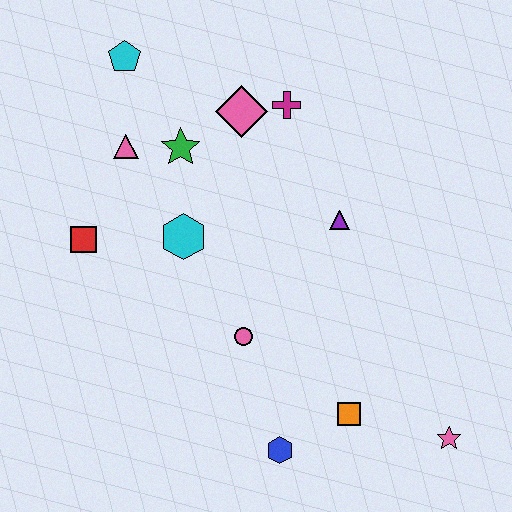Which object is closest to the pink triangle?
The green star is closest to the pink triangle.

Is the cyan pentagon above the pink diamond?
Yes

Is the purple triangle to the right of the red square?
Yes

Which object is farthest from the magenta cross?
The pink star is farthest from the magenta cross.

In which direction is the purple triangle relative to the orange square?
The purple triangle is above the orange square.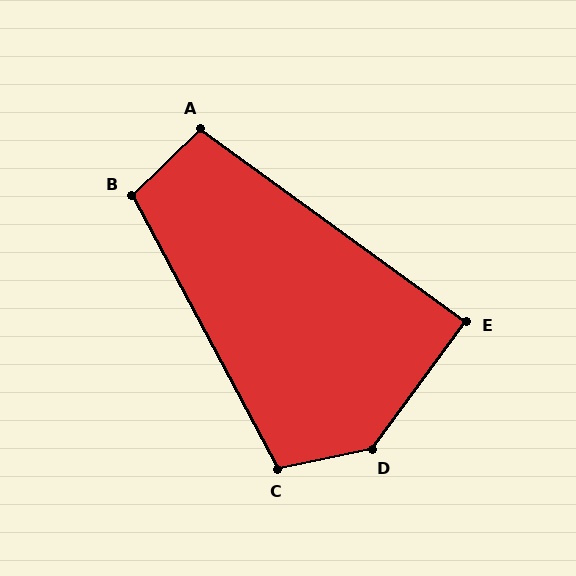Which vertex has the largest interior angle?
D, at approximately 139 degrees.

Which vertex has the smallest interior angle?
E, at approximately 89 degrees.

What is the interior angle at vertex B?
Approximately 106 degrees (obtuse).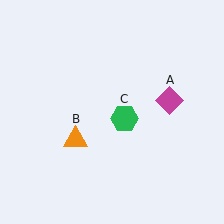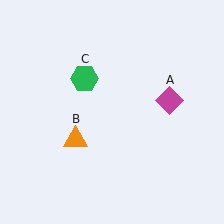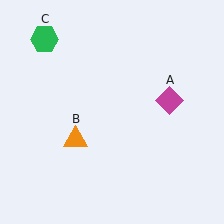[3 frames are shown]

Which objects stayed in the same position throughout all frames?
Magenta diamond (object A) and orange triangle (object B) remained stationary.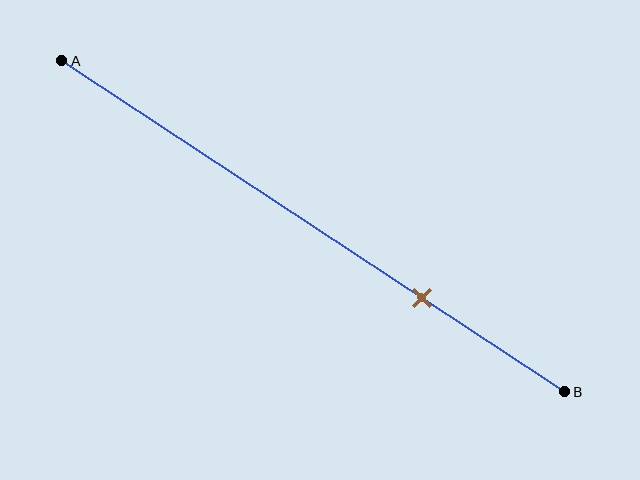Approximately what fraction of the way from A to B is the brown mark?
The brown mark is approximately 70% of the way from A to B.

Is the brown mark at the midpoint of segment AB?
No, the mark is at about 70% from A, not at the 50% midpoint.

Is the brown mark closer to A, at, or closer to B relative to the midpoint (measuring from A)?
The brown mark is closer to point B than the midpoint of segment AB.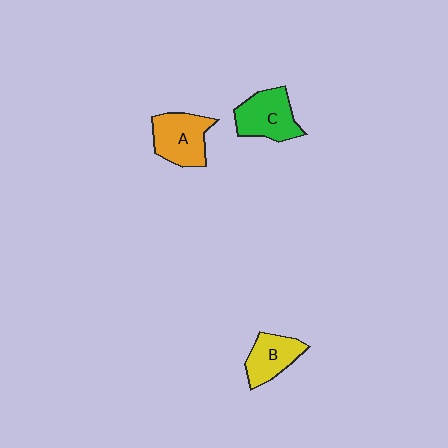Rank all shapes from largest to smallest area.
From largest to smallest: C (green), A (orange), B (yellow).